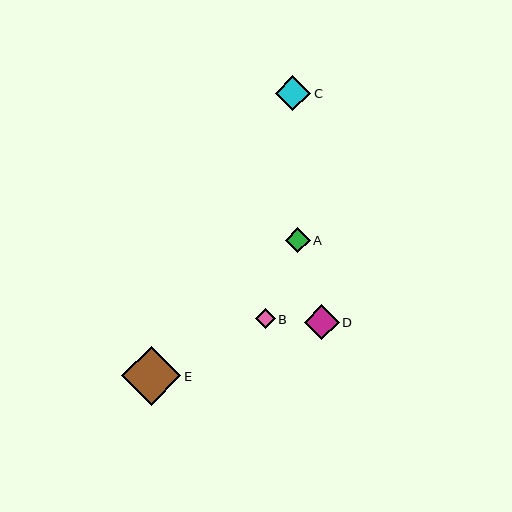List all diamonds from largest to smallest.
From largest to smallest: E, C, D, A, B.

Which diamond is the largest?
Diamond E is the largest with a size of approximately 60 pixels.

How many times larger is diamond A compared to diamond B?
Diamond A is approximately 1.2 times the size of diamond B.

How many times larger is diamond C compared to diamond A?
Diamond C is approximately 1.4 times the size of diamond A.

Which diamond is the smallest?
Diamond B is the smallest with a size of approximately 20 pixels.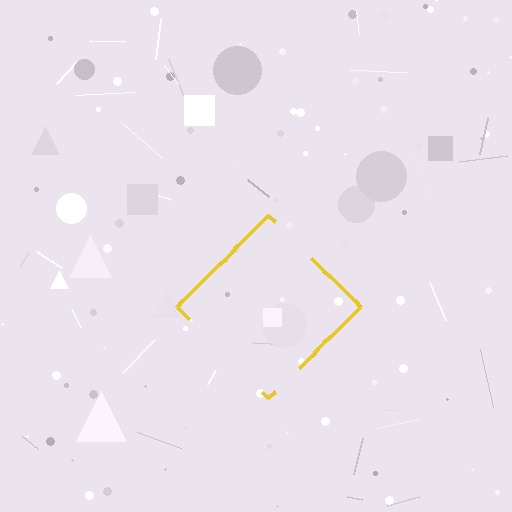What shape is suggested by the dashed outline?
The dashed outline suggests a diamond.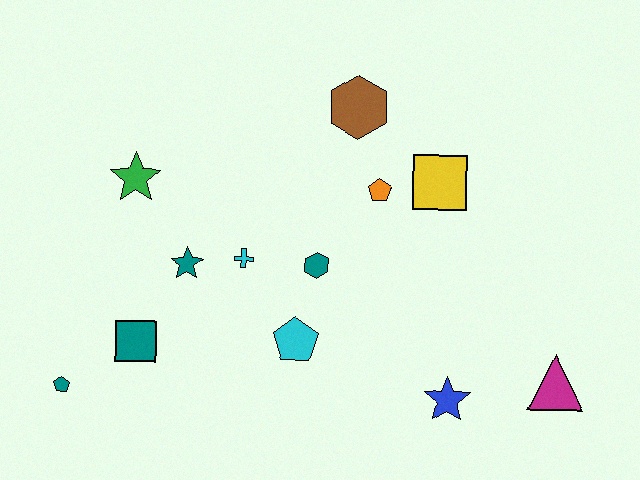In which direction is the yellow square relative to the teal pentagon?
The yellow square is to the right of the teal pentagon.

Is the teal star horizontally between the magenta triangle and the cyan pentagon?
No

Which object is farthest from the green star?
The magenta triangle is farthest from the green star.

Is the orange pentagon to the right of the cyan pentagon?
Yes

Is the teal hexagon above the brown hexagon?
No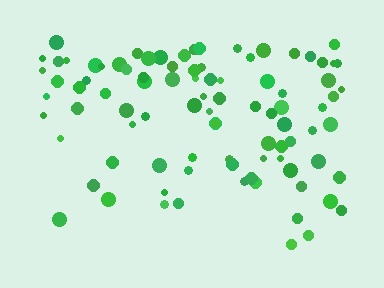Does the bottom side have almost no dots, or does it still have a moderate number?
Still a moderate number, just noticeably fewer than the top.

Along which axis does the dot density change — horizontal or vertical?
Vertical.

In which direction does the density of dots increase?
From bottom to top, with the top side densest.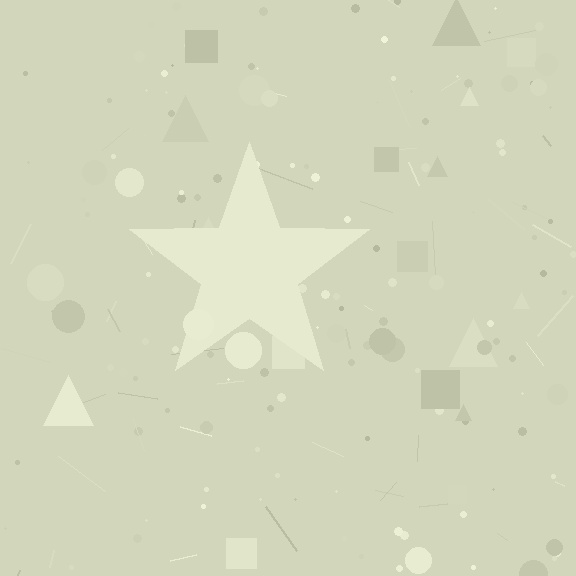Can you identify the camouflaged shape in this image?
The camouflaged shape is a star.